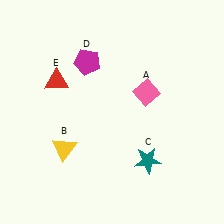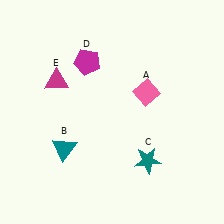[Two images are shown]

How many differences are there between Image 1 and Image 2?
There are 2 differences between the two images.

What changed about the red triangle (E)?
In Image 1, E is red. In Image 2, it changed to magenta.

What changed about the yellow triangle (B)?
In Image 1, B is yellow. In Image 2, it changed to teal.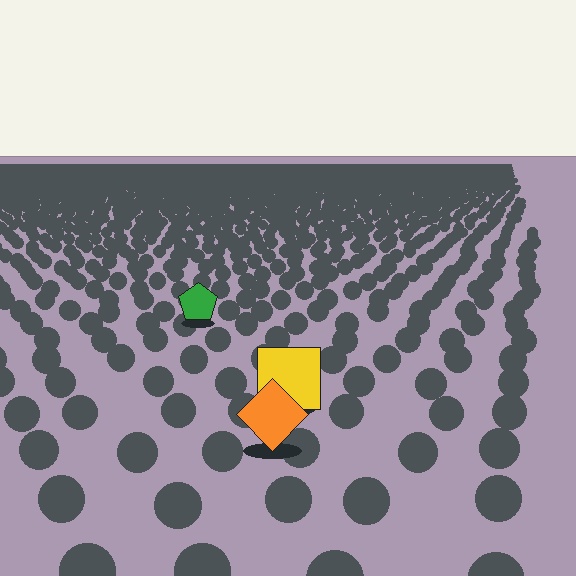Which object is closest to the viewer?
The orange diamond is closest. The texture marks near it are larger and more spread out.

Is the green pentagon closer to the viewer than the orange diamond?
No. The orange diamond is closer — you can tell from the texture gradient: the ground texture is coarser near it.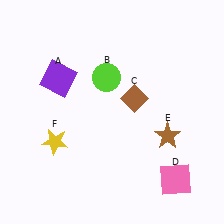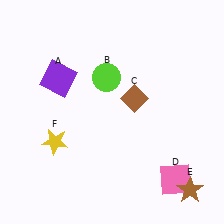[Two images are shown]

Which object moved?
The brown star (E) moved down.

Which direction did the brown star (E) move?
The brown star (E) moved down.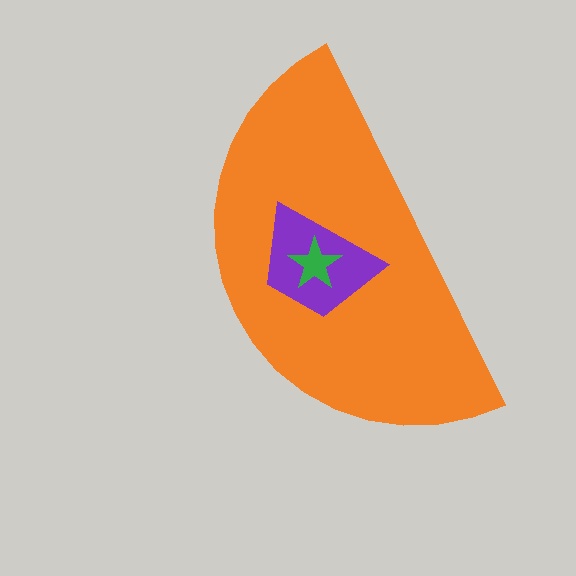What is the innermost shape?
The green star.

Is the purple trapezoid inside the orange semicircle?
Yes.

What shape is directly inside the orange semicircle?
The purple trapezoid.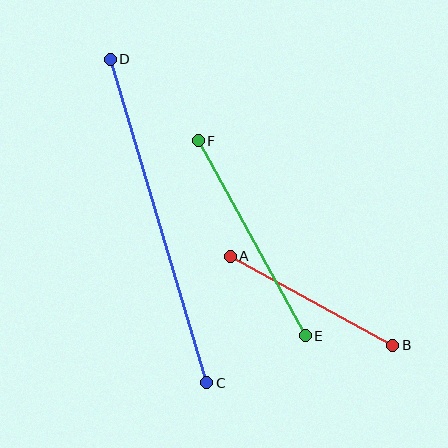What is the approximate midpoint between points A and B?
The midpoint is at approximately (311, 301) pixels.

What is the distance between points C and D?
The distance is approximately 338 pixels.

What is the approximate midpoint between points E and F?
The midpoint is at approximately (252, 238) pixels.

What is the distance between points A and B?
The distance is approximately 185 pixels.